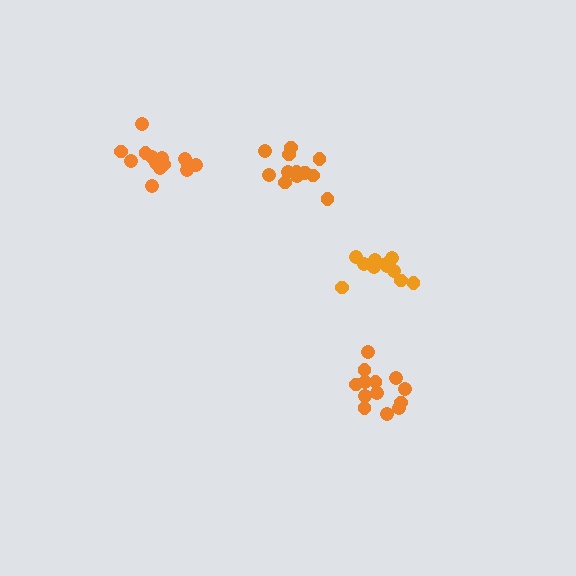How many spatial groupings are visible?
There are 4 spatial groupings.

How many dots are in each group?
Group 1: 14 dots, Group 2: 13 dots, Group 3: 13 dots, Group 4: 13 dots (53 total).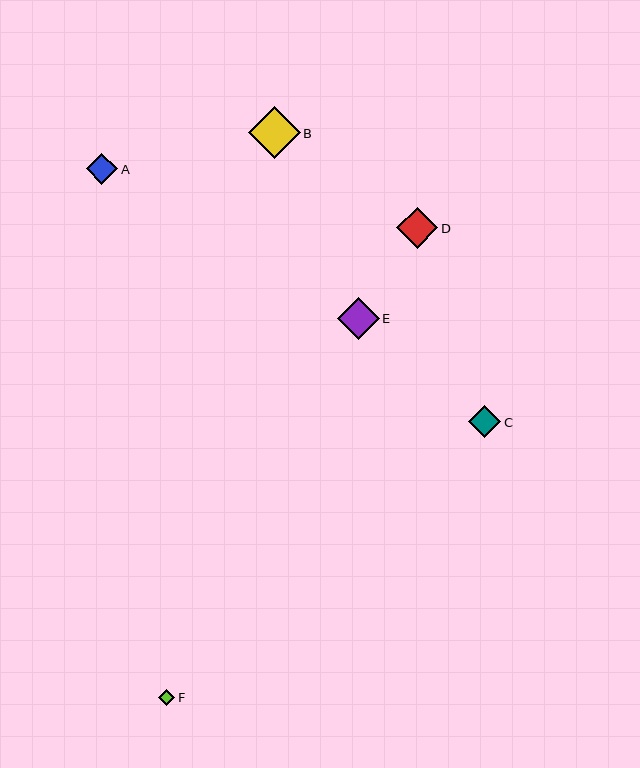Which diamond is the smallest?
Diamond F is the smallest with a size of approximately 16 pixels.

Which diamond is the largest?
Diamond B is the largest with a size of approximately 51 pixels.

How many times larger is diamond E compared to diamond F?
Diamond E is approximately 2.6 times the size of diamond F.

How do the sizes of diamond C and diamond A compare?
Diamond C and diamond A are approximately the same size.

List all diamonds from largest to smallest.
From largest to smallest: B, E, D, C, A, F.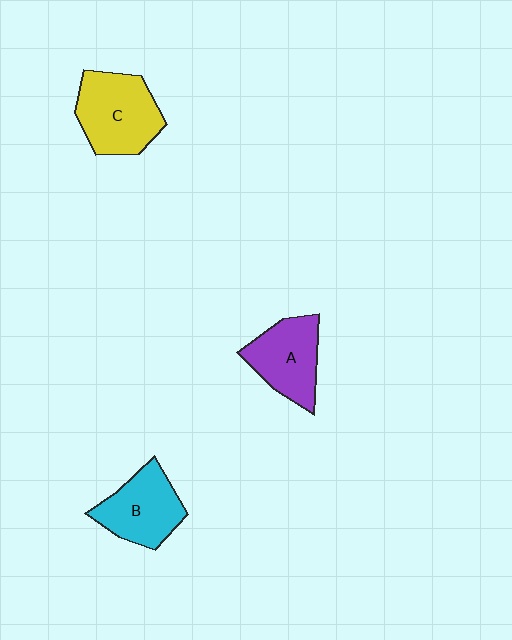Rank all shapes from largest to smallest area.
From largest to smallest: C (yellow), B (cyan), A (purple).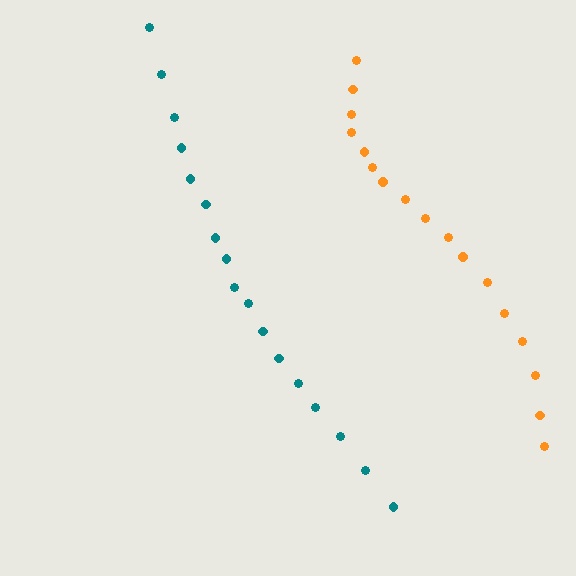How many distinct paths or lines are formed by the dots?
There are 2 distinct paths.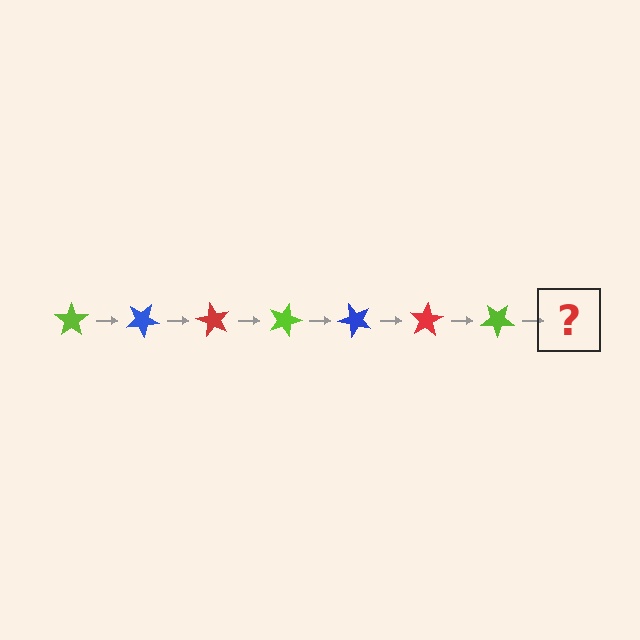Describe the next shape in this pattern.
It should be a blue star, rotated 210 degrees from the start.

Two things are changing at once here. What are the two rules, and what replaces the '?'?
The two rules are that it rotates 30 degrees each step and the color cycles through lime, blue, and red. The '?' should be a blue star, rotated 210 degrees from the start.